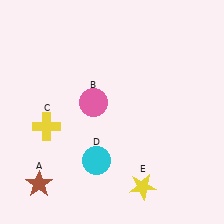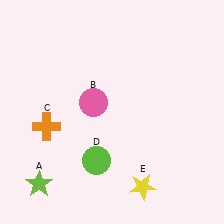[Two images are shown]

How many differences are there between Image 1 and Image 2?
There are 3 differences between the two images.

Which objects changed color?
A changed from brown to lime. C changed from yellow to orange. D changed from cyan to lime.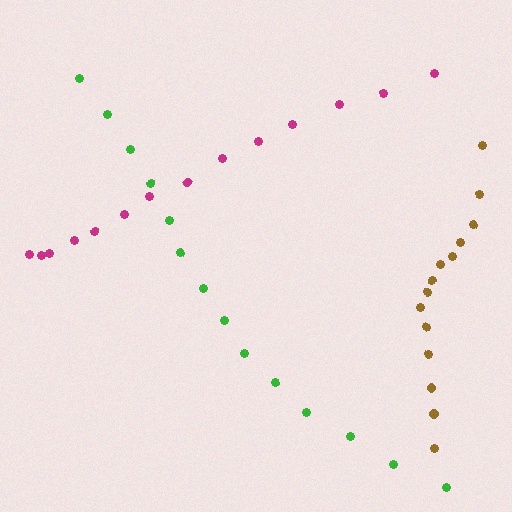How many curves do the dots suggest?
There are 3 distinct paths.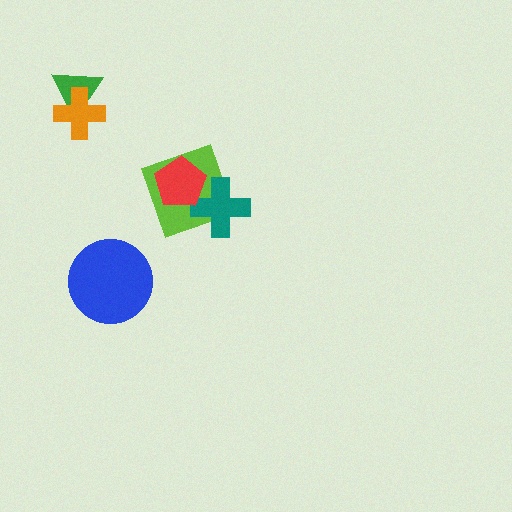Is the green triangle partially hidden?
Yes, it is partially covered by another shape.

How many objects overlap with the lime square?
2 objects overlap with the lime square.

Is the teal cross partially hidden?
Yes, it is partially covered by another shape.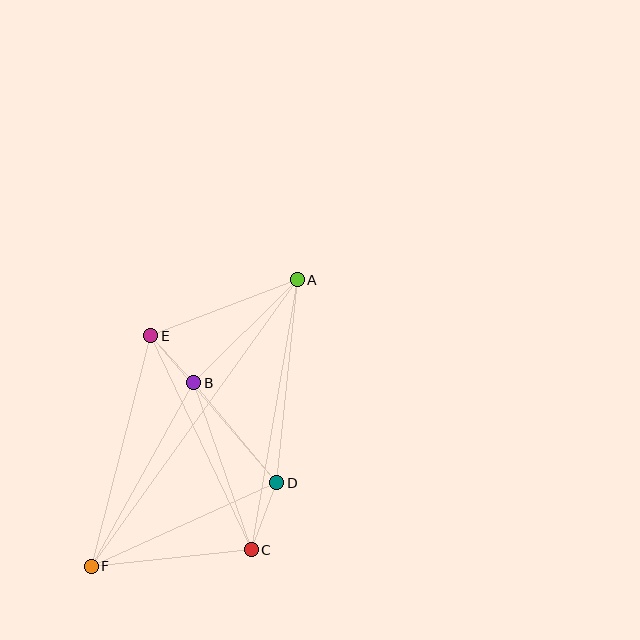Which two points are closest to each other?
Points B and E are closest to each other.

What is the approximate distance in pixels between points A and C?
The distance between A and C is approximately 274 pixels.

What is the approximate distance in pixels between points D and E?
The distance between D and E is approximately 194 pixels.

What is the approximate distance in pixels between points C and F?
The distance between C and F is approximately 161 pixels.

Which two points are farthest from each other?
Points A and F are farthest from each other.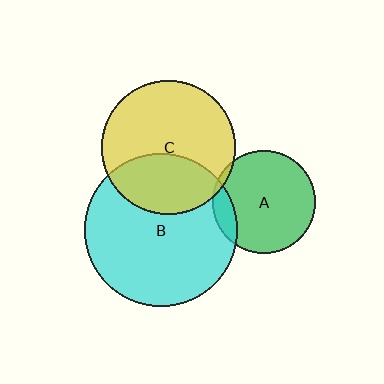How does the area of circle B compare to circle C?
Approximately 1.3 times.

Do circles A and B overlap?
Yes.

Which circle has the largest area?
Circle B (cyan).